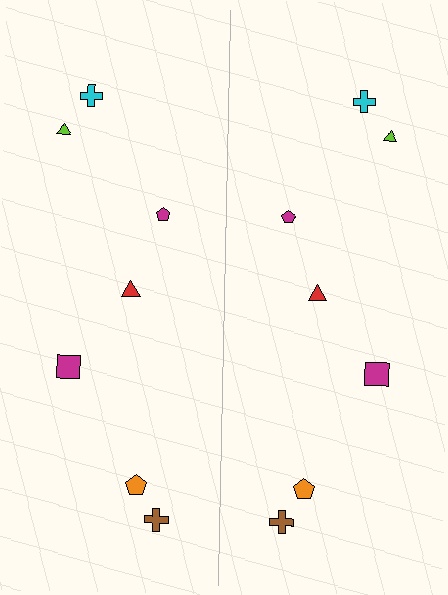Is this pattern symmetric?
Yes, this pattern has bilateral (reflection) symmetry.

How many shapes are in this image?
There are 14 shapes in this image.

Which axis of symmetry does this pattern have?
The pattern has a vertical axis of symmetry running through the center of the image.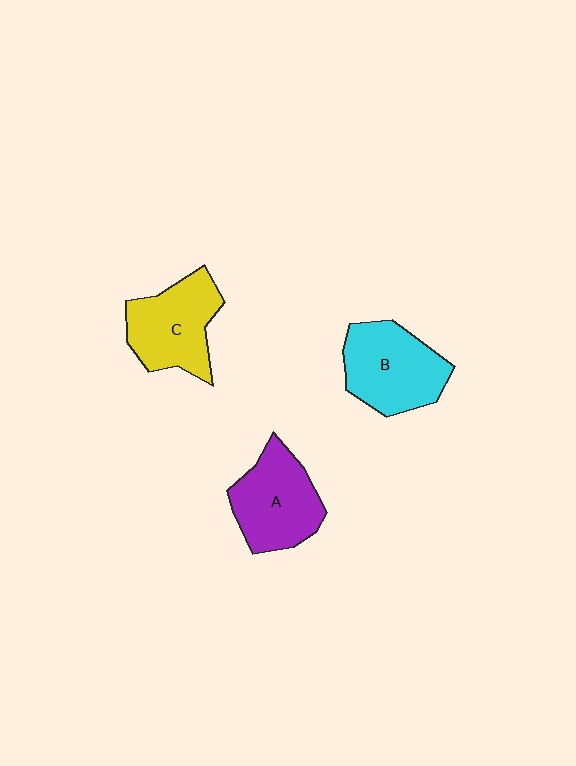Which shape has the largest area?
Shape B (cyan).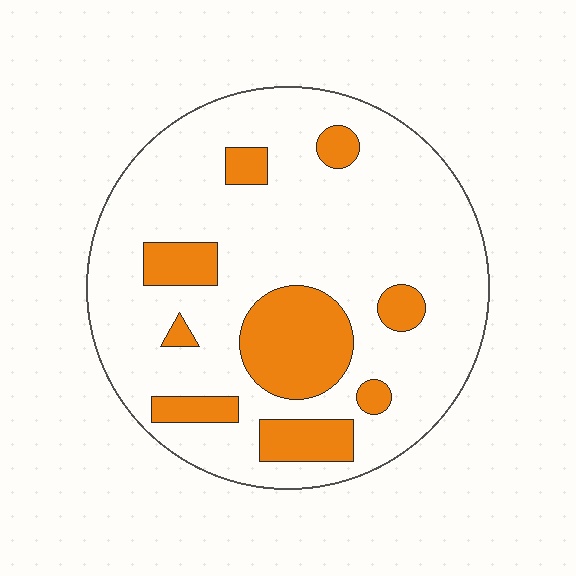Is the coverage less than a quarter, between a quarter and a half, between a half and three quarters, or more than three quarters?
Less than a quarter.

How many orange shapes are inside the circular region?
9.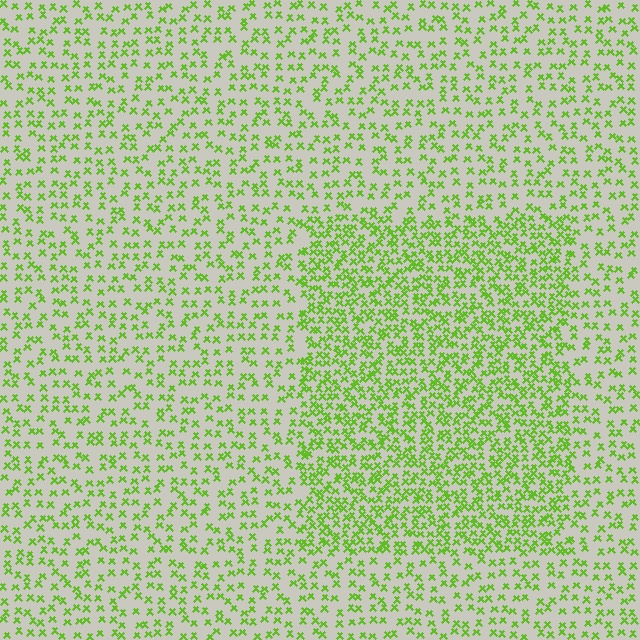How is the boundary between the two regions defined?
The boundary is defined by a change in element density (approximately 1.9x ratio). All elements are the same color, size, and shape.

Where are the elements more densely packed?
The elements are more densely packed inside the rectangle boundary.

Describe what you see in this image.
The image contains small lime elements arranged at two different densities. A rectangle-shaped region is visible where the elements are more densely packed than the surrounding area.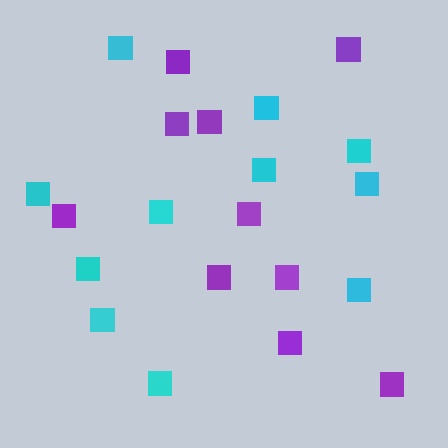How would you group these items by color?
There are 2 groups: one group of cyan squares (11) and one group of purple squares (10).